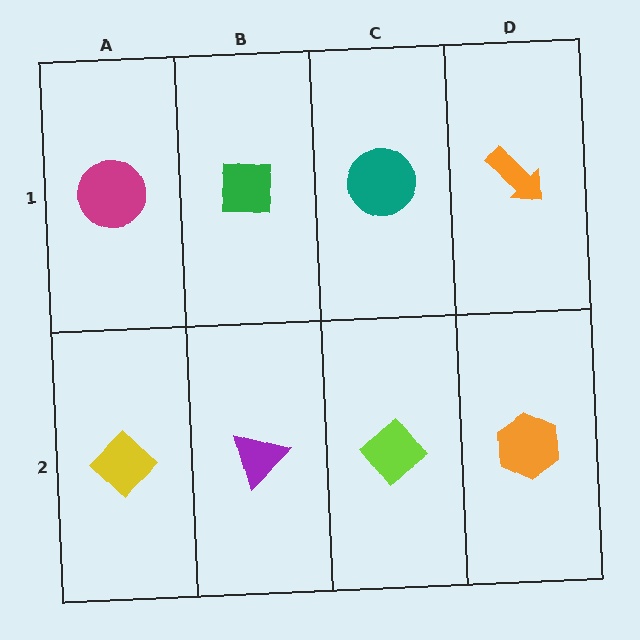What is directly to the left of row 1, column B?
A magenta circle.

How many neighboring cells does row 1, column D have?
2.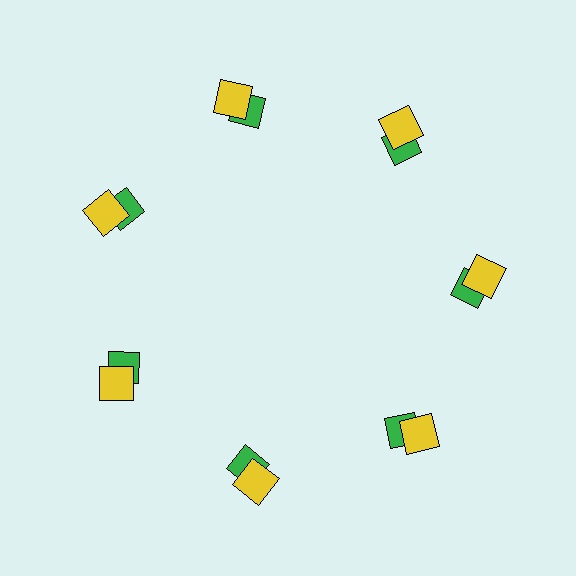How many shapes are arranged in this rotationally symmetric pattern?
There are 14 shapes, arranged in 7 groups of 2.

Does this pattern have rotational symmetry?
Yes, this pattern has 7-fold rotational symmetry. It looks the same after rotating 51 degrees around the center.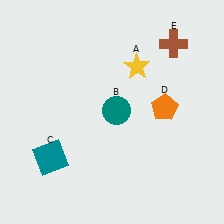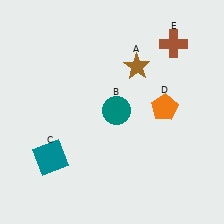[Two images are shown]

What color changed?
The star (A) changed from yellow in Image 1 to brown in Image 2.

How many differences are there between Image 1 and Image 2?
There is 1 difference between the two images.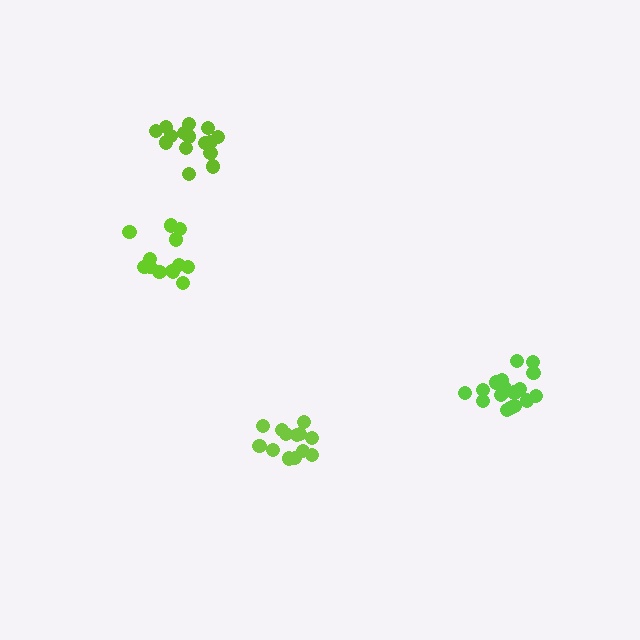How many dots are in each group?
Group 1: 15 dots, Group 2: 13 dots, Group 3: 13 dots, Group 4: 18 dots (59 total).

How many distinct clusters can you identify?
There are 4 distinct clusters.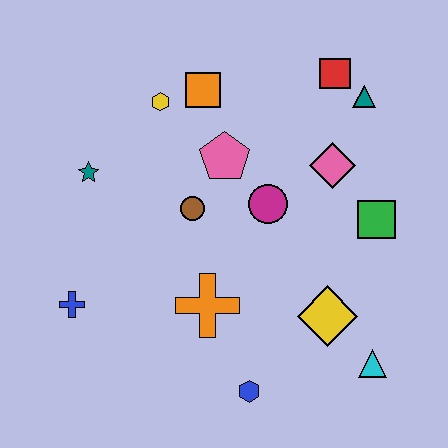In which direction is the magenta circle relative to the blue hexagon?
The magenta circle is above the blue hexagon.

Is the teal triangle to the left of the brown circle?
No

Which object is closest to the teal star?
The yellow hexagon is closest to the teal star.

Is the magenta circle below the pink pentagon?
Yes